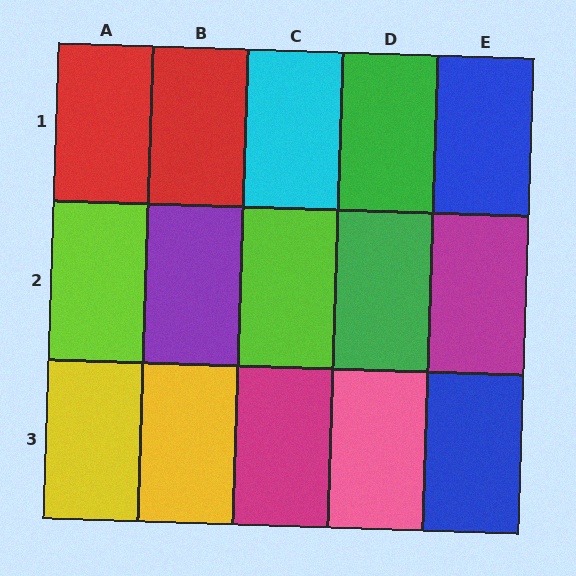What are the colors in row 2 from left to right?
Lime, purple, lime, green, magenta.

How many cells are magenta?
2 cells are magenta.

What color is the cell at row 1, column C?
Cyan.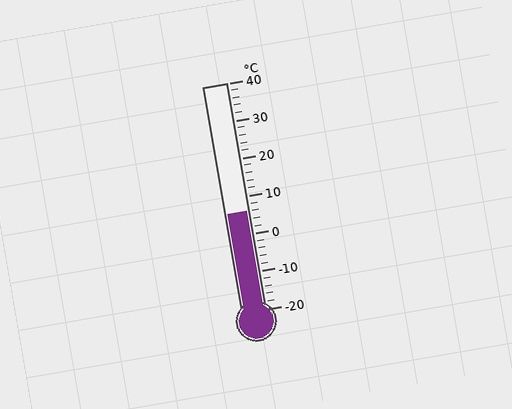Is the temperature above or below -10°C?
The temperature is above -10°C.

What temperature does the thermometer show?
The thermometer shows approximately 6°C.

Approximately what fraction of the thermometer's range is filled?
The thermometer is filled to approximately 45% of its range.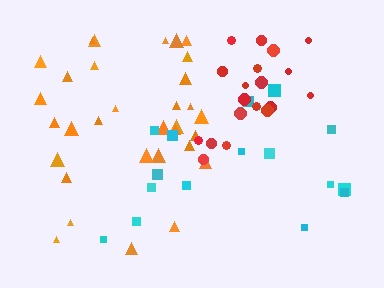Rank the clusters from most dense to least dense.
red, orange, cyan.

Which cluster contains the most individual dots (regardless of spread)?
Orange (32).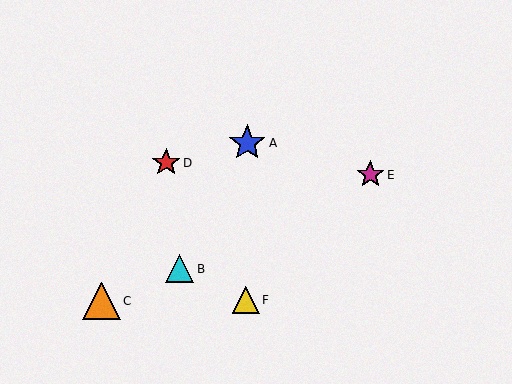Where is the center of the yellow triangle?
The center of the yellow triangle is at (246, 300).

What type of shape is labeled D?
Shape D is a red star.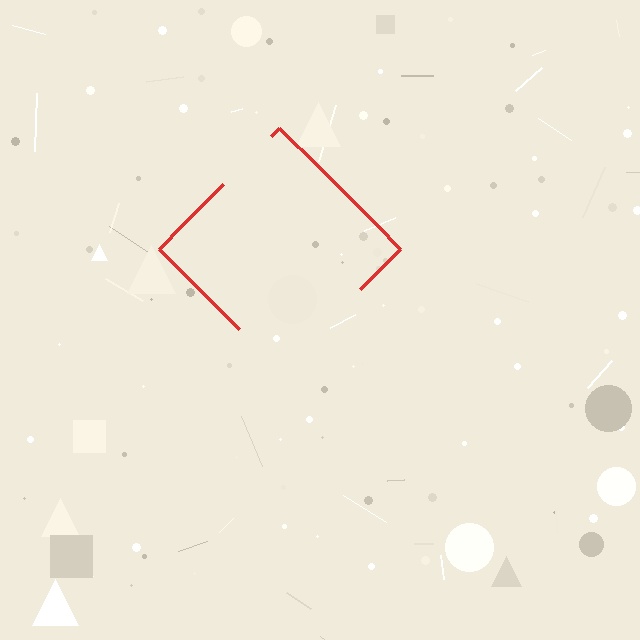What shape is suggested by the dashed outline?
The dashed outline suggests a diamond.